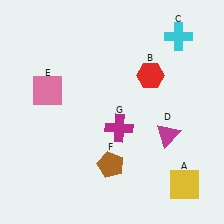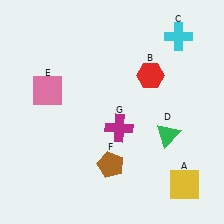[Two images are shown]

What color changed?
The triangle (D) changed from magenta in Image 1 to green in Image 2.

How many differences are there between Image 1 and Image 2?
There is 1 difference between the two images.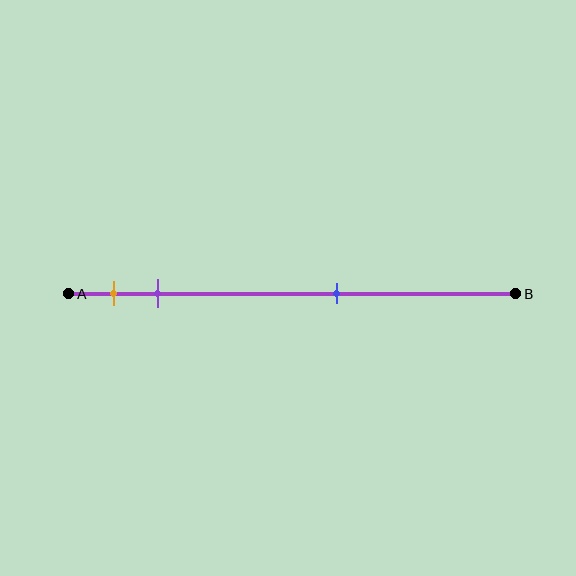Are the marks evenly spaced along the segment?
No, the marks are not evenly spaced.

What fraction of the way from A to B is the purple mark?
The purple mark is approximately 20% (0.2) of the way from A to B.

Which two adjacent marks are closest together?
The orange and purple marks are the closest adjacent pair.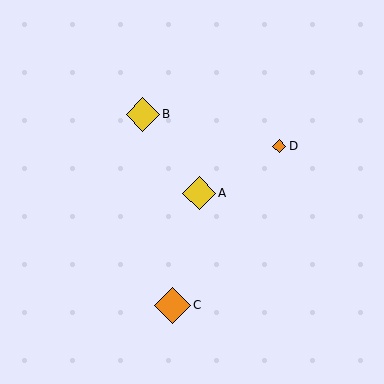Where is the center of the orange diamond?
The center of the orange diamond is at (279, 146).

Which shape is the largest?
The orange diamond (labeled C) is the largest.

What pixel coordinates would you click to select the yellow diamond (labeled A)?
Click at (199, 193) to select the yellow diamond A.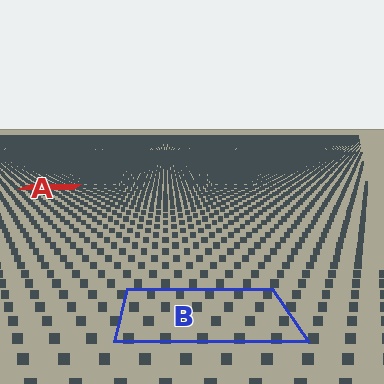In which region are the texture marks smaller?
The texture marks are smaller in region A, because it is farther away.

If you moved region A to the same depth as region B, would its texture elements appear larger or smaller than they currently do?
They would appear larger. At a closer depth, the same texture elements are projected at a bigger on-screen size.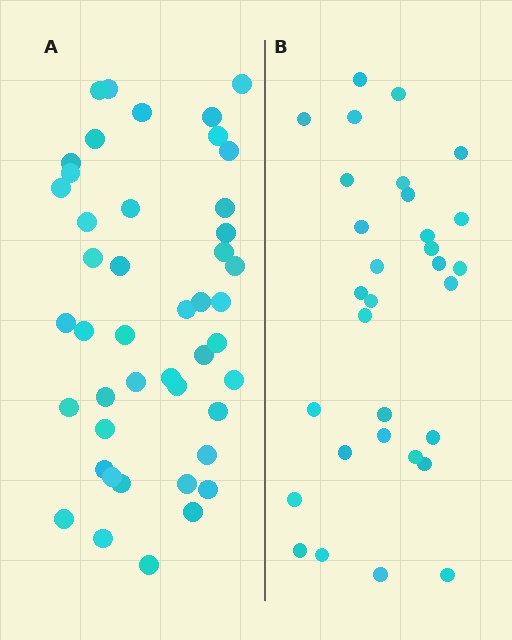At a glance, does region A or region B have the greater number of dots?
Region A (the left region) has more dots.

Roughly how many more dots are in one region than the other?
Region A has approximately 15 more dots than region B.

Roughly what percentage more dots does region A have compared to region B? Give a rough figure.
About 45% more.